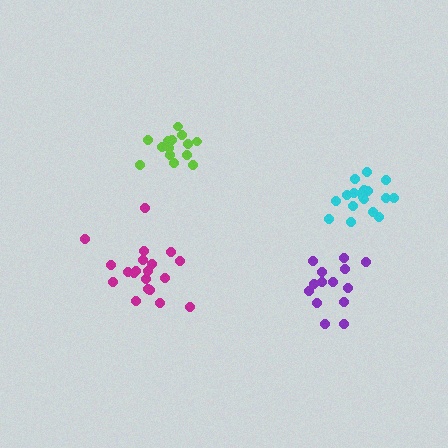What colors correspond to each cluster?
The clusters are colored: purple, lime, cyan, magenta.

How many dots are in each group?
Group 1: 14 dots, Group 2: 14 dots, Group 3: 18 dots, Group 4: 20 dots (66 total).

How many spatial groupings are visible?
There are 4 spatial groupings.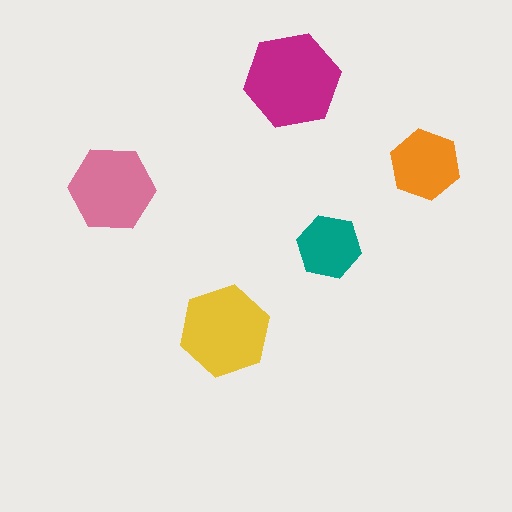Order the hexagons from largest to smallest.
the magenta one, the yellow one, the pink one, the orange one, the teal one.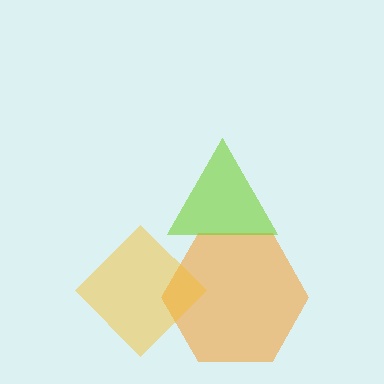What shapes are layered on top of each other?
The layered shapes are: an orange hexagon, a yellow diamond, a lime triangle.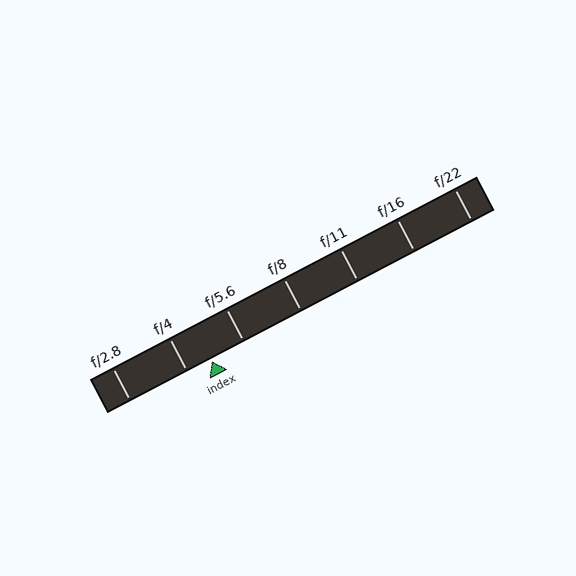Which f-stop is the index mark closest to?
The index mark is closest to f/4.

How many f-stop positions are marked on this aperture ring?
There are 7 f-stop positions marked.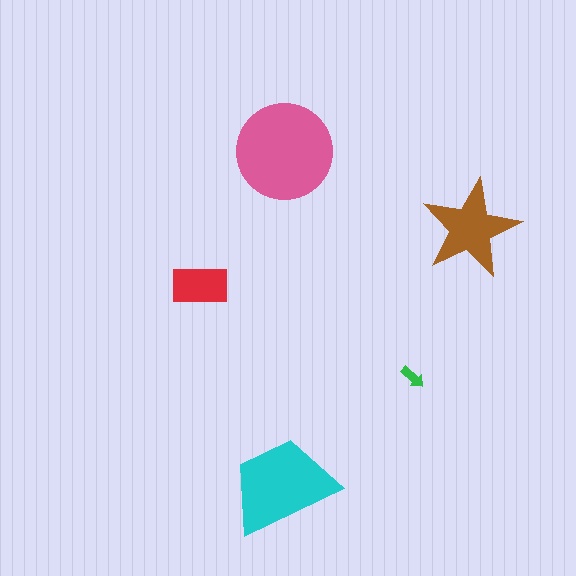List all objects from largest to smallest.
The pink circle, the cyan trapezoid, the brown star, the red rectangle, the green arrow.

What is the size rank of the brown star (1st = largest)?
3rd.